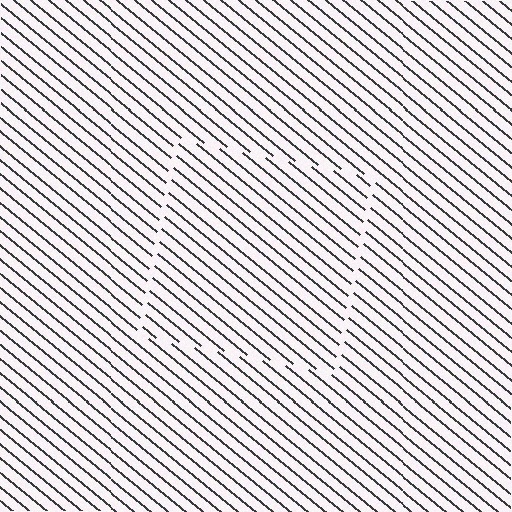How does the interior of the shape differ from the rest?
The interior of the shape contains the same grating, shifted by half a period — the contour is defined by the phase discontinuity where line-ends from the inner and outer gratings abut.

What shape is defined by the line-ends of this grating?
An illusory square. The interior of the shape contains the same grating, shifted by half a period — the contour is defined by the phase discontinuity where line-ends from the inner and outer gratings abut.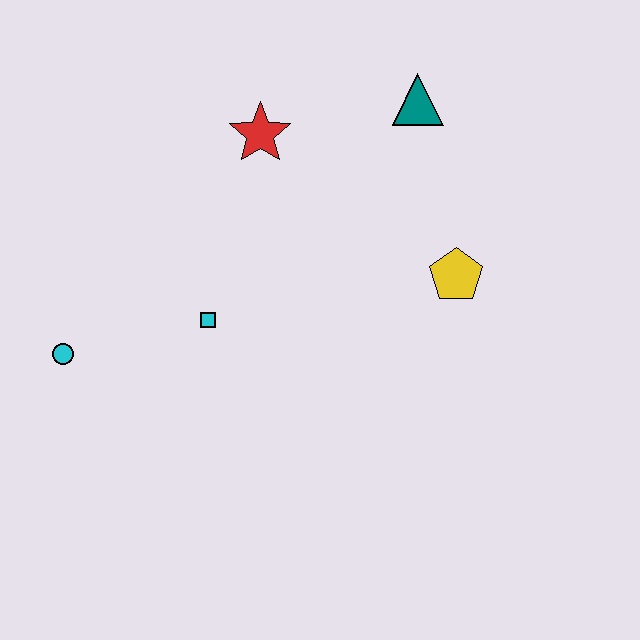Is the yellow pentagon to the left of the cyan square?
No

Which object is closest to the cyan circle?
The cyan square is closest to the cyan circle.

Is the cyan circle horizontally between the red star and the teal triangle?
No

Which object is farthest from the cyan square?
The teal triangle is farthest from the cyan square.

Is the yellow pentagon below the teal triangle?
Yes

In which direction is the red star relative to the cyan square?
The red star is above the cyan square.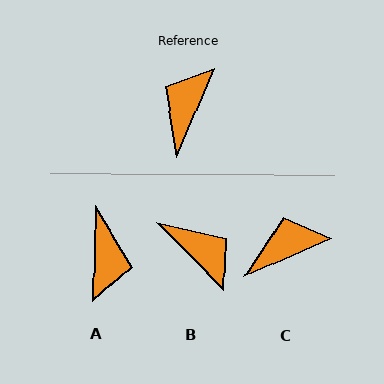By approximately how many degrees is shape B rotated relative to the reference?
Approximately 112 degrees clockwise.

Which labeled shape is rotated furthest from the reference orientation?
A, about 158 degrees away.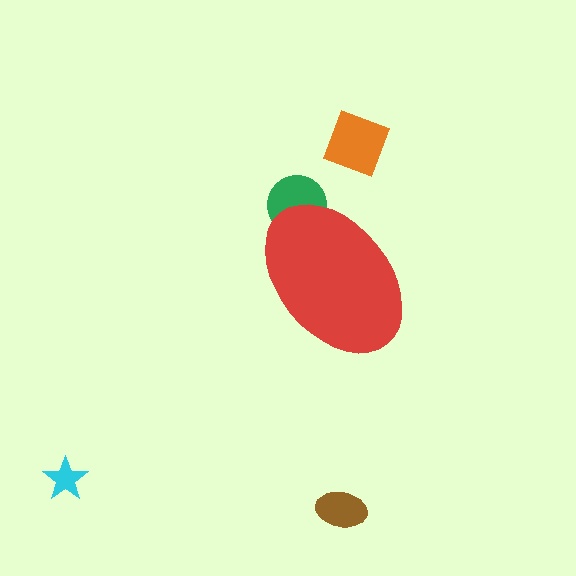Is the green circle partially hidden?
Yes, the green circle is partially hidden behind the red ellipse.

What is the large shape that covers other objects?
A red ellipse.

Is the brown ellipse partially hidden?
No, the brown ellipse is fully visible.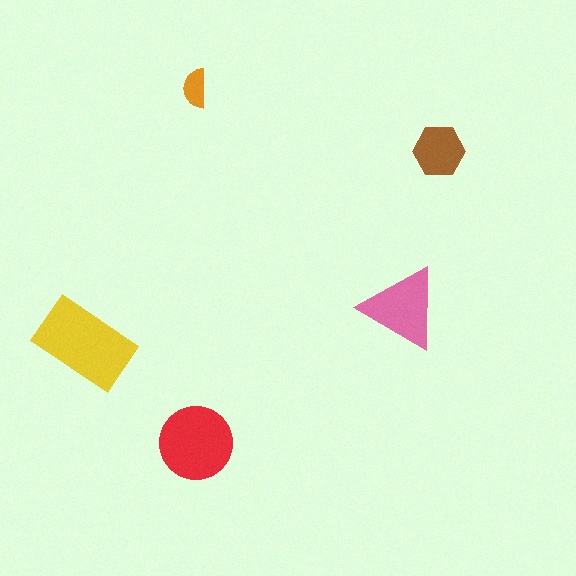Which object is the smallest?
The orange semicircle.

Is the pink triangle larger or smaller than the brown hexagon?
Larger.